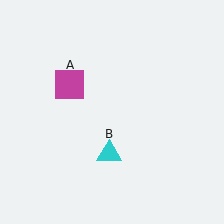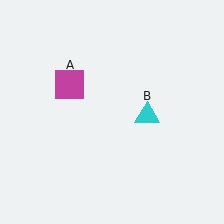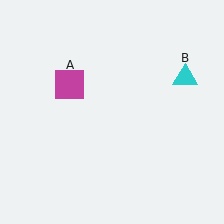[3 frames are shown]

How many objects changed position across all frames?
1 object changed position: cyan triangle (object B).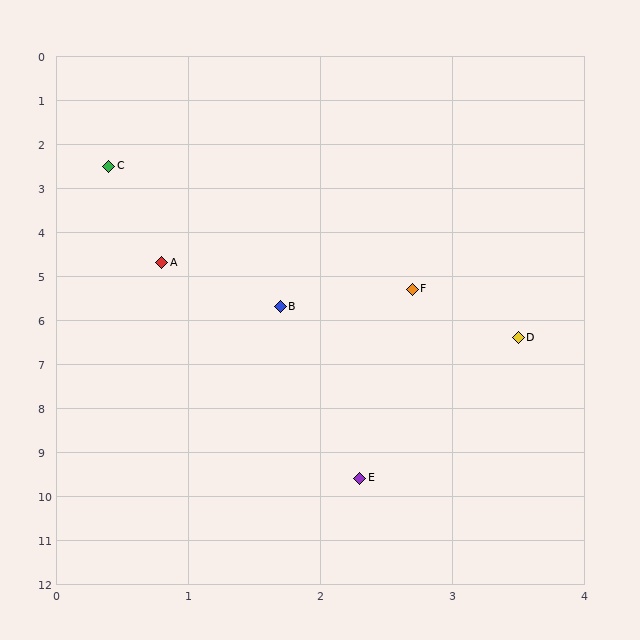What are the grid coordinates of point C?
Point C is at approximately (0.4, 2.5).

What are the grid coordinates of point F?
Point F is at approximately (2.7, 5.3).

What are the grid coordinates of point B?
Point B is at approximately (1.7, 5.7).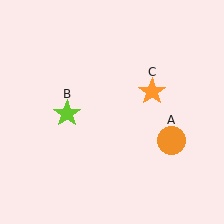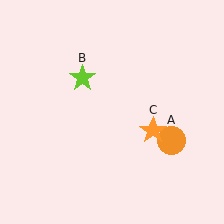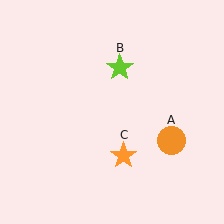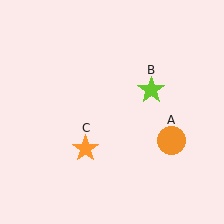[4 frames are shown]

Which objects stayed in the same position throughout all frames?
Orange circle (object A) remained stationary.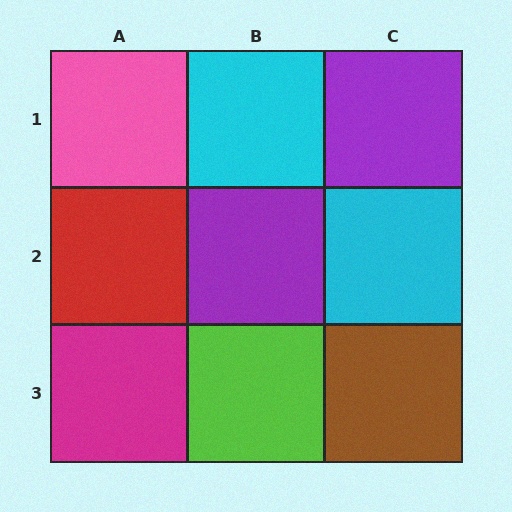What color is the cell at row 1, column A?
Pink.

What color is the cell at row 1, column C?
Purple.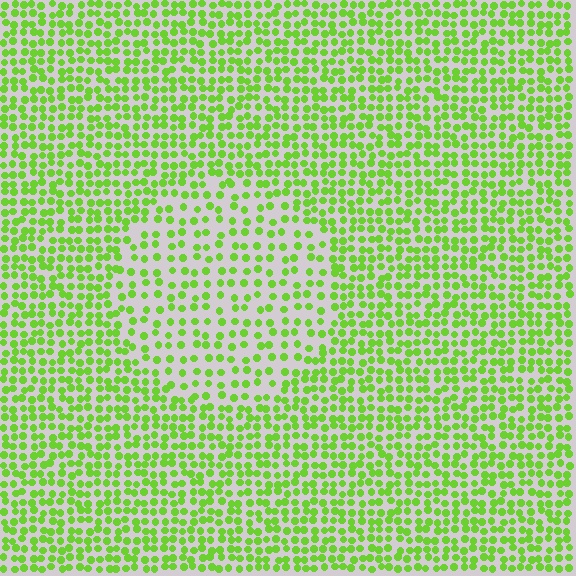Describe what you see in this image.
The image contains small lime elements arranged at two different densities. A circle-shaped region is visible where the elements are less densely packed than the surrounding area.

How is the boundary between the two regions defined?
The boundary is defined by a change in element density (approximately 1.8x ratio). All elements are the same color, size, and shape.